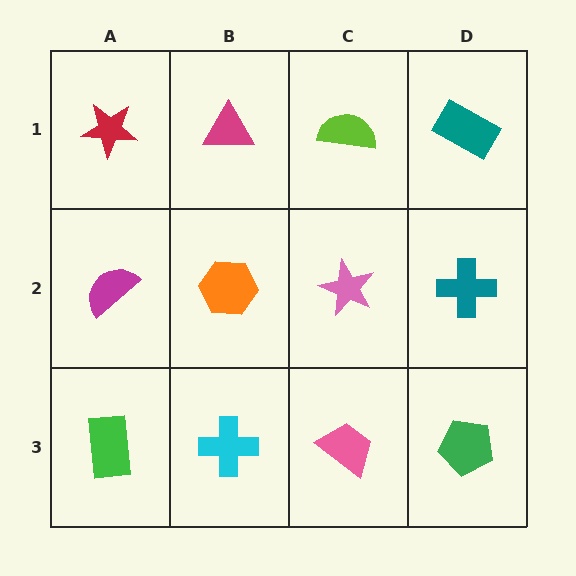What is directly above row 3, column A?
A magenta semicircle.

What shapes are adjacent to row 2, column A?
A red star (row 1, column A), a green rectangle (row 3, column A), an orange hexagon (row 2, column B).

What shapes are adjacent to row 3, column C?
A pink star (row 2, column C), a cyan cross (row 3, column B), a green pentagon (row 3, column D).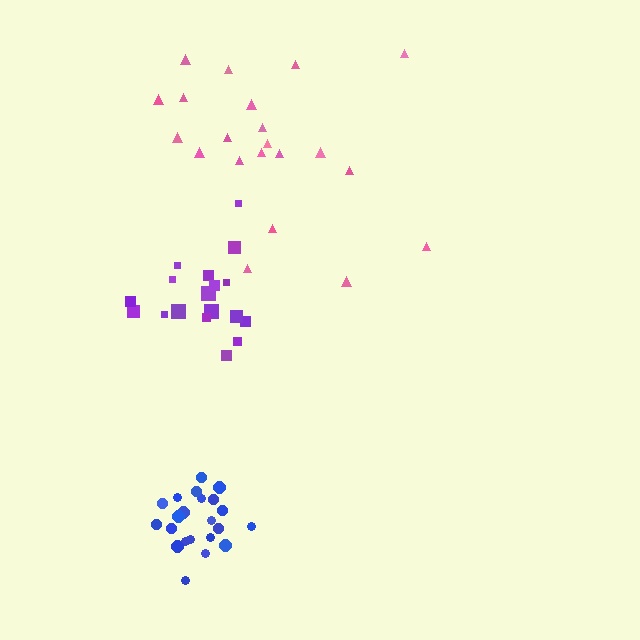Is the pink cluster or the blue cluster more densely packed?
Blue.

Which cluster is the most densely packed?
Blue.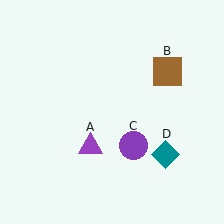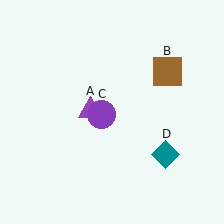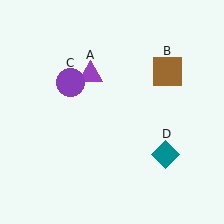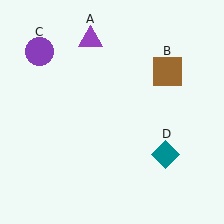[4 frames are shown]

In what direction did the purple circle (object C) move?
The purple circle (object C) moved up and to the left.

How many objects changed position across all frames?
2 objects changed position: purple triangle (object A), purple circle (object C).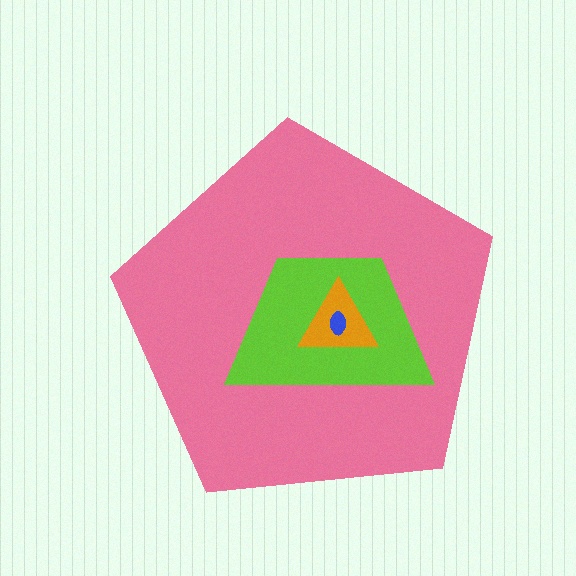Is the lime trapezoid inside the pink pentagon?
Yes.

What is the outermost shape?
The pink pentagon.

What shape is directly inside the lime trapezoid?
The orange triangle.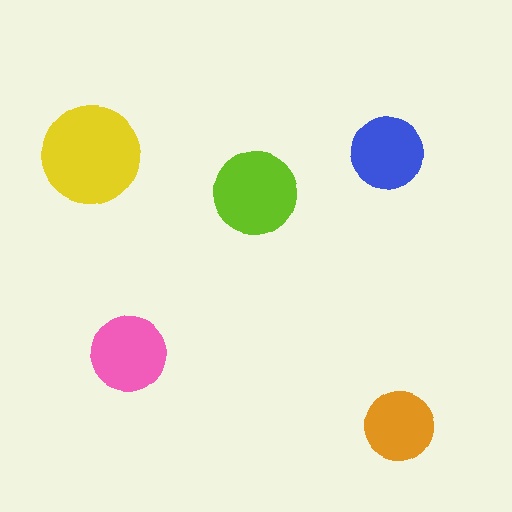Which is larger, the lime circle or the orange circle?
The lime one.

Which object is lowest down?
The orange circle is bottommost.